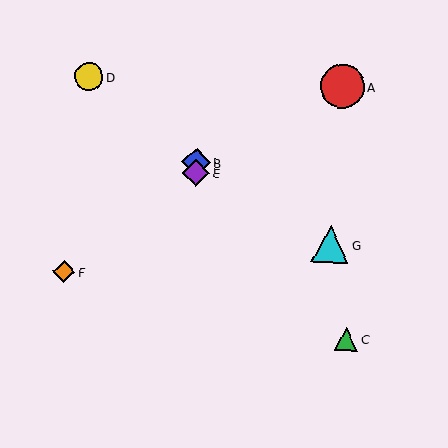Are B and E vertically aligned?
Yes, both are at x≈196.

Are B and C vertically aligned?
No, B is at x≈196 and C is at x≈346.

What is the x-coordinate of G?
Object G is at x≈330.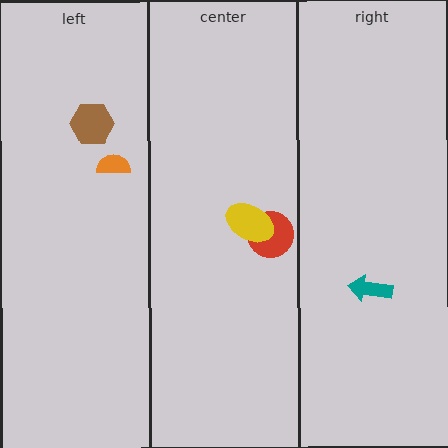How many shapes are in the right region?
1.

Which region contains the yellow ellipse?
The center region.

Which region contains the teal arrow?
The right region.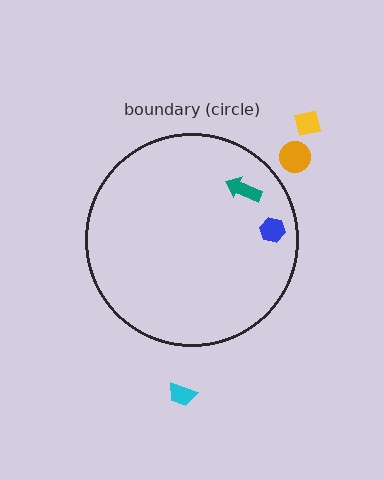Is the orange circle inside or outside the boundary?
Outside.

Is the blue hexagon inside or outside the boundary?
Inside.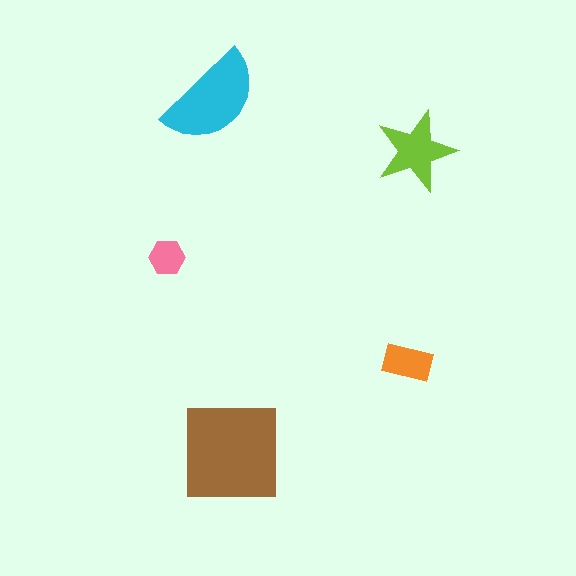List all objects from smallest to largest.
The pink hexagon, the orange rectangle, the lime star, the cyan semicircle, the brown square.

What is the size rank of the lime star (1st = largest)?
3rd.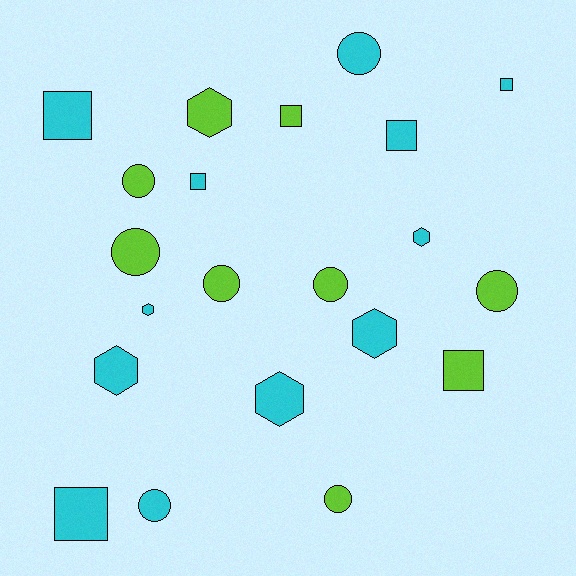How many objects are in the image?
There are 21 objects.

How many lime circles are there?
There are 6 lime circles.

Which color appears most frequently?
Cyan, with 12 objects.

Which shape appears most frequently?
Circle, with 8 objects.